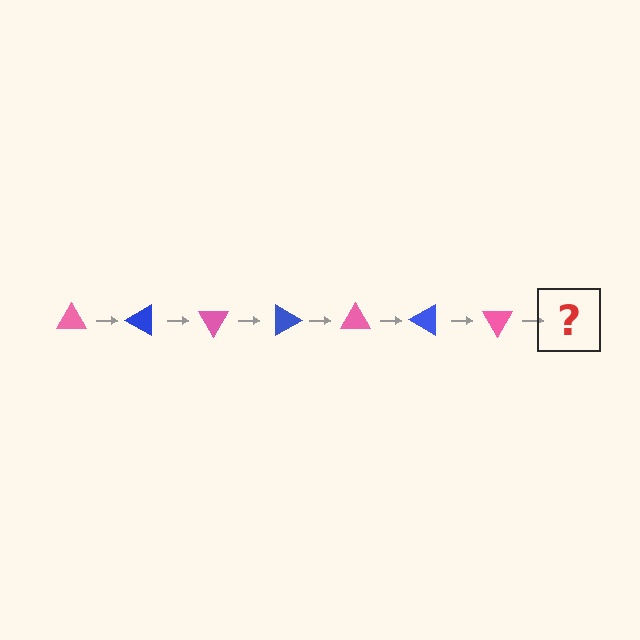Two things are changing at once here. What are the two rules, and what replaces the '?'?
The two rules are that it rotates 30 degrees each step and the color cycles through pink and blue. The '?' should be a blue triangle, rotated 210 degrees from the start.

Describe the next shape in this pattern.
It should be a blue triangle, rotated 210 degrees from the start.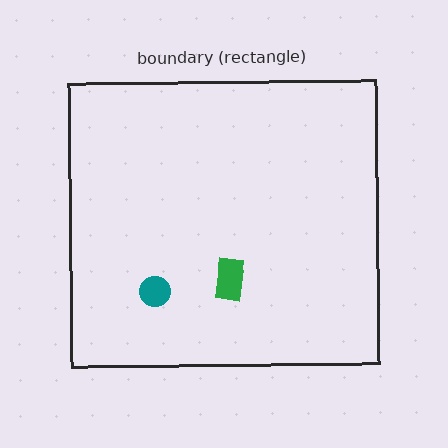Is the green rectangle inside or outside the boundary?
Inside.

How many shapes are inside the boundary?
2 inside, 0 outside.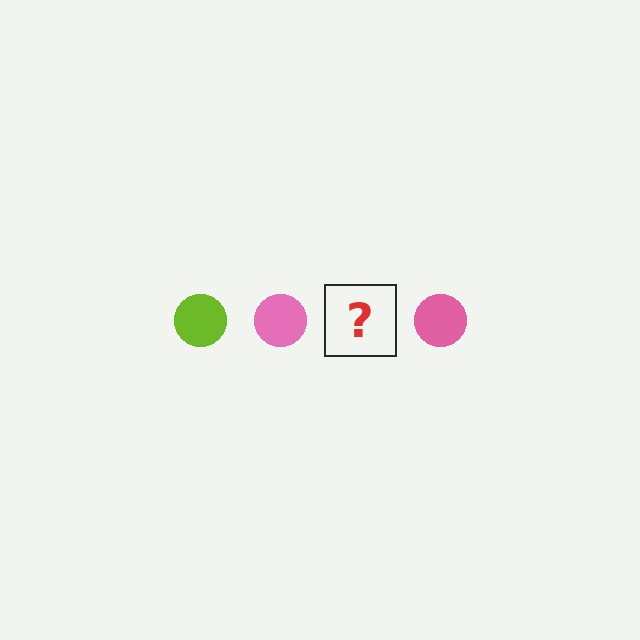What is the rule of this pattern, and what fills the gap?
The rule is that the pattern cycles through lime, pink circles. The gap should be filled with a lime circle.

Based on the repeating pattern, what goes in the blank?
The blank should be a lime circle.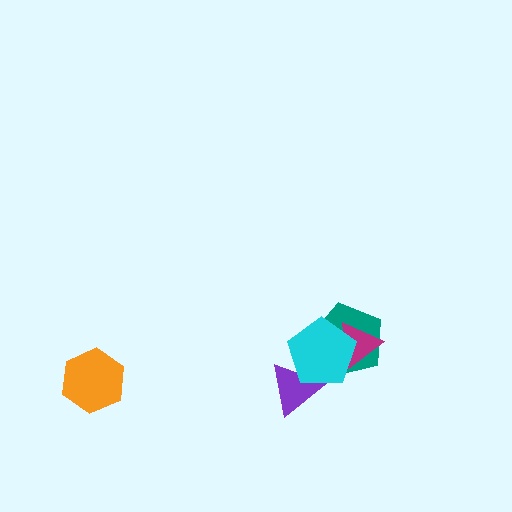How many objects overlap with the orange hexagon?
0 objects overlap with the orange hexagon.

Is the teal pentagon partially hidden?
Yes, it is partially covered by another shape.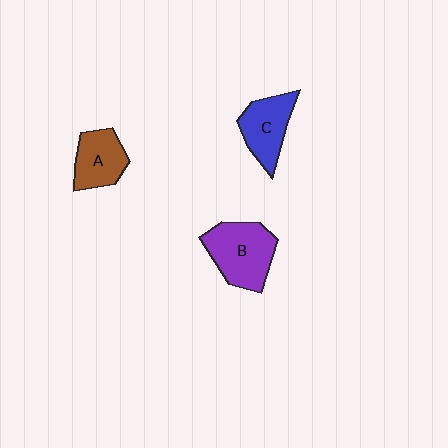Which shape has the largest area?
Shape B (purple).